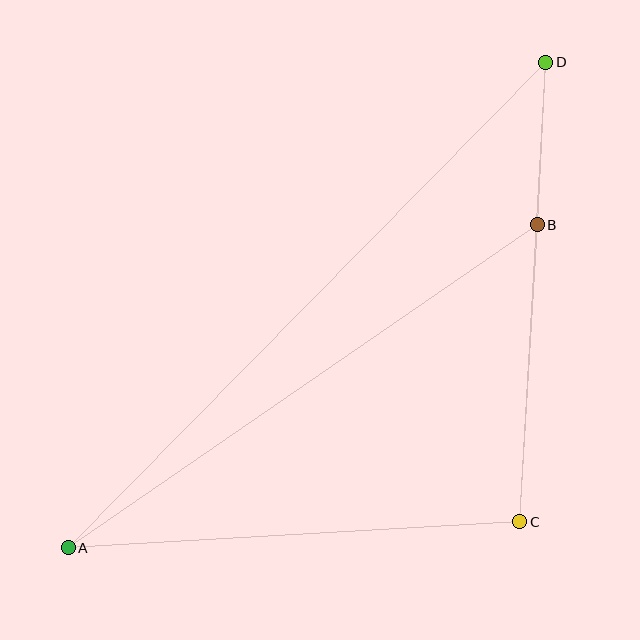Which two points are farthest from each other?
Points A and D are farthest from each other.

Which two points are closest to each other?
Points B and D are closest to each other.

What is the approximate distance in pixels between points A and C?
The distance between A and C is approximately 452 pixels.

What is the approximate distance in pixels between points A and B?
The distance between A and B is approximately 570 pixels.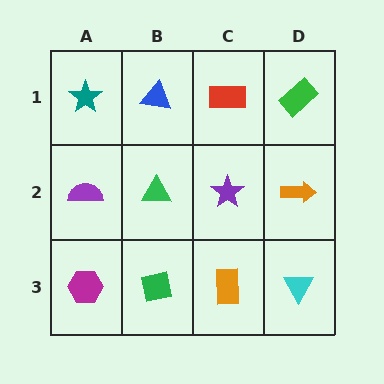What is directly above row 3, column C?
A purple star.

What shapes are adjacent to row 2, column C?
A red rectangle (row 1, column C), an orange rectangle (row 3, column C), a green triangle (row 2, column B), an orange arrow (row 2, column D).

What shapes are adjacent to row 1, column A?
A purple semicircle (row 2, column A), a blue triangle (row 1, column B).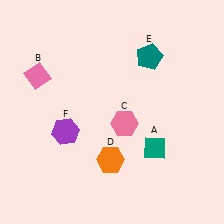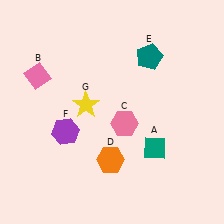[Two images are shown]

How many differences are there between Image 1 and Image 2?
There is 1 difference between the two images.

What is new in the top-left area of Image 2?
A yellow star (G) was added in the top-left area of Image 2.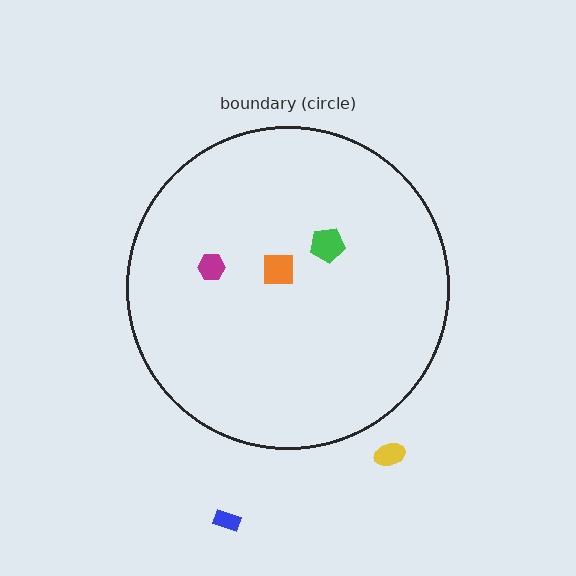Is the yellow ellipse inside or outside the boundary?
Outside.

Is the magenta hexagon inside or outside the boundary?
Inside.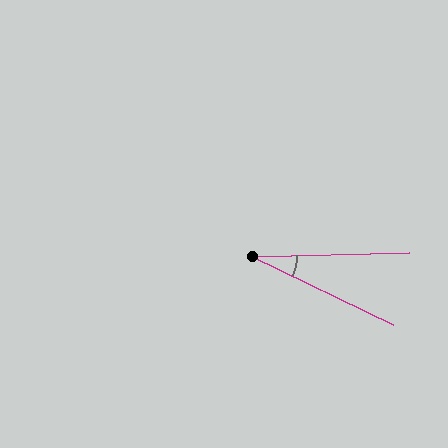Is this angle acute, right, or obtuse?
It is acute.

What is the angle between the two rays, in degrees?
Approximately 27 degrees.